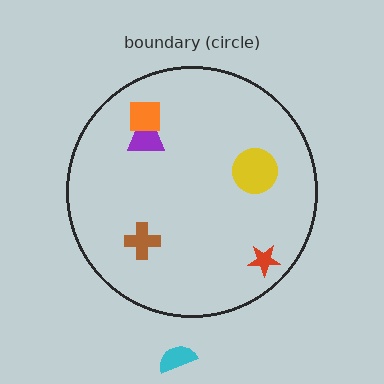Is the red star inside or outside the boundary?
Inside.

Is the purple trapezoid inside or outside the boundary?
Inside.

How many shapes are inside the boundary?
5 inside, 1 outside.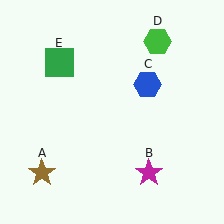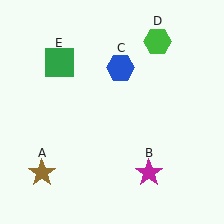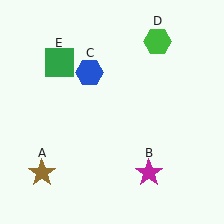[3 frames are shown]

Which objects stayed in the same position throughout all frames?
Brown star (object A) and magenta star (object B) and green hexagon (object D) and green square (object E) remained stationary.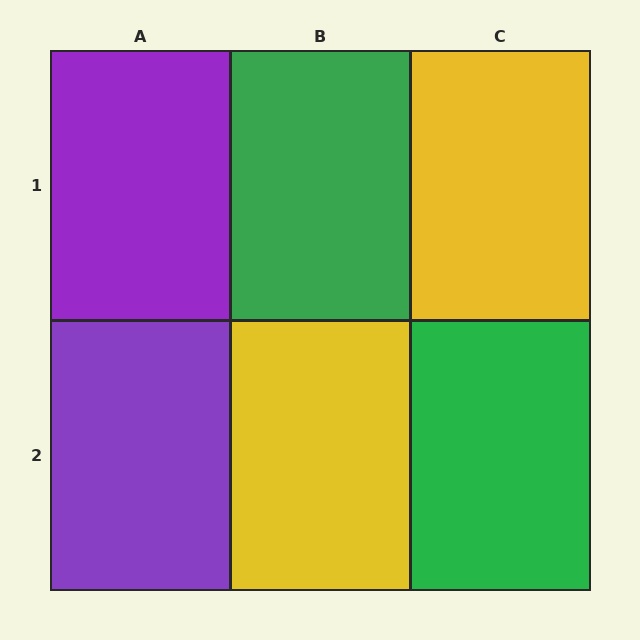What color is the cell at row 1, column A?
Purple.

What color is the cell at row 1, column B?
Green.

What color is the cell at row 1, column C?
Yellow.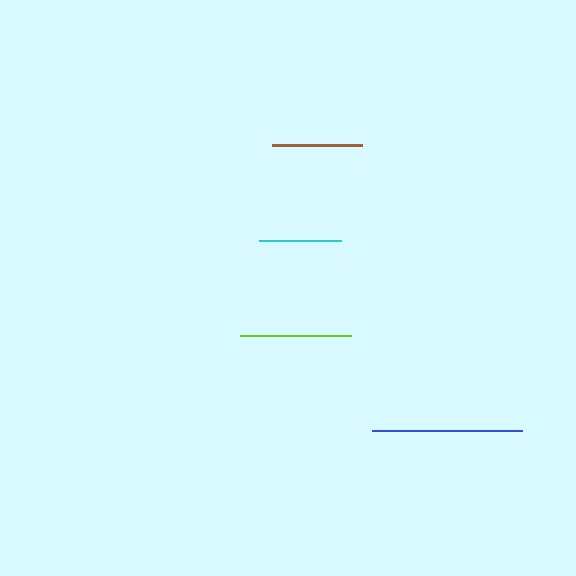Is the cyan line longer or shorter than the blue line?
The blue line is longer than the cyan line.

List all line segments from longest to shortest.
From longest to shortest: blue, lime, brown, cyan.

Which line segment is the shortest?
The cyan line is the shortest at approximately 82 pixels.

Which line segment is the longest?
The blue line is the longest at approximately 150 pixels.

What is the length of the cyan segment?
The cyan segment is approximately 82 pixels long.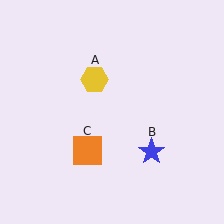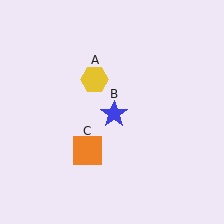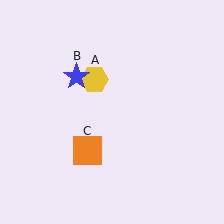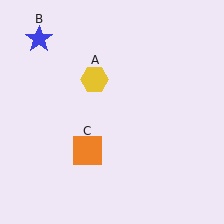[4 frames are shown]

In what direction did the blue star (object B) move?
The blue star (object B) moved up and to the left.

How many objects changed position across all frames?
1 object changed position: blue star (object B).